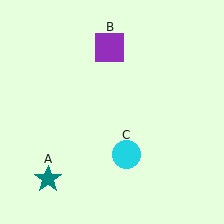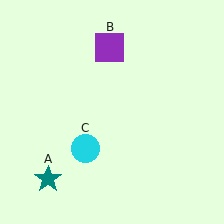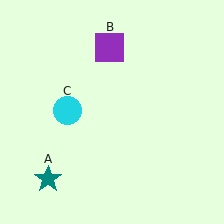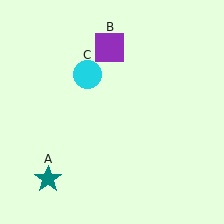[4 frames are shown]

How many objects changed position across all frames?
1 object changed position: cyan circle (object C).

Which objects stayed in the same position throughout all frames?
Teal star (object A) and purple square (object B) remained stationary.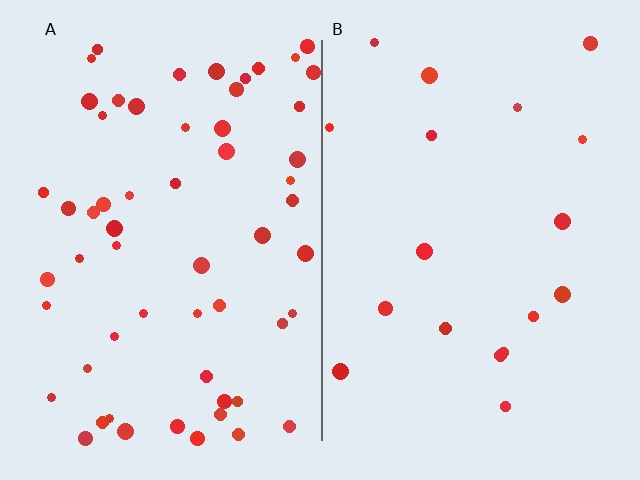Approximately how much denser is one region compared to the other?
Approximately 3.2× — region A over region B.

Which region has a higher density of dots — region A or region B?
A (the left).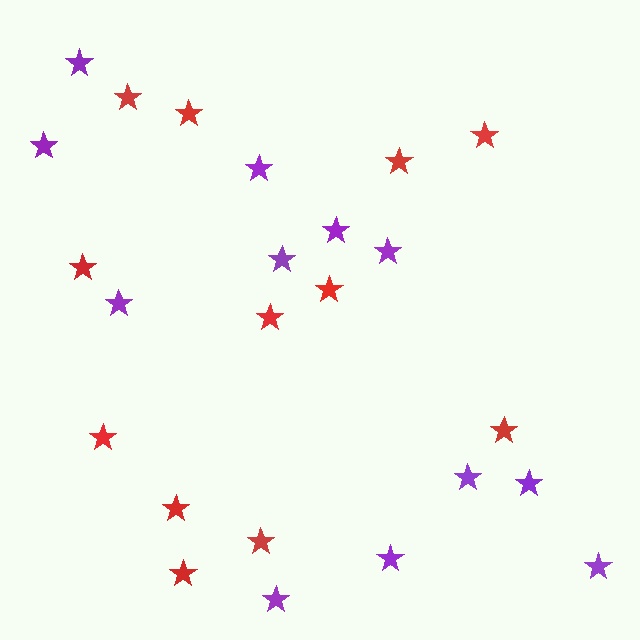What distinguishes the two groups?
There are 2 groups: one group of red stars (12) and one group of purple stars (12).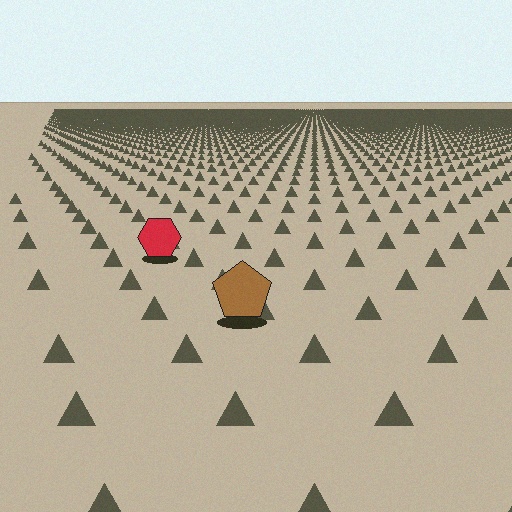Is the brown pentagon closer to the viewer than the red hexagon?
Yes. The brown pentagon is closer — you can tell from the texture gradient: the ground texture is coarser near it.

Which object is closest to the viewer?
The brown pentagon is closest. The texture marks near it are larger and more spread out.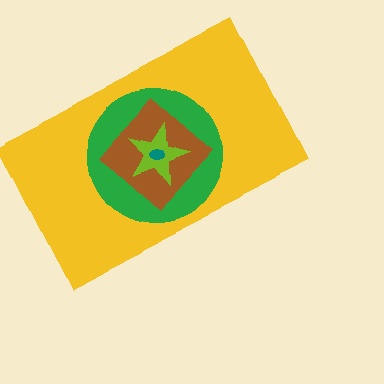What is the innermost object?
The teal ellipse.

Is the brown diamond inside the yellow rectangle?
Yes.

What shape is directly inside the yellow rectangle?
The green circle.